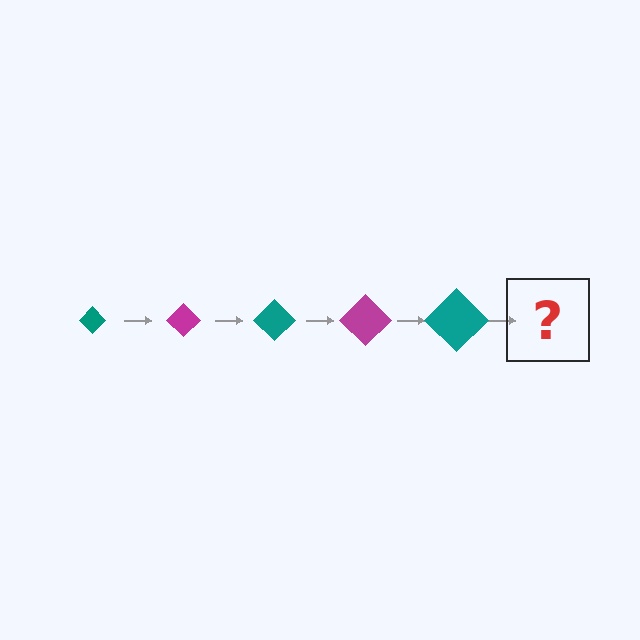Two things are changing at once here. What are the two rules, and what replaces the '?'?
The two rules are that the diamond grows larger each step and the color cycles through teal and magenta. The '?' should be a magenta diamond, larger than the previous one.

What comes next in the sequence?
The next element should be a magenta diamond, larger than the previous one.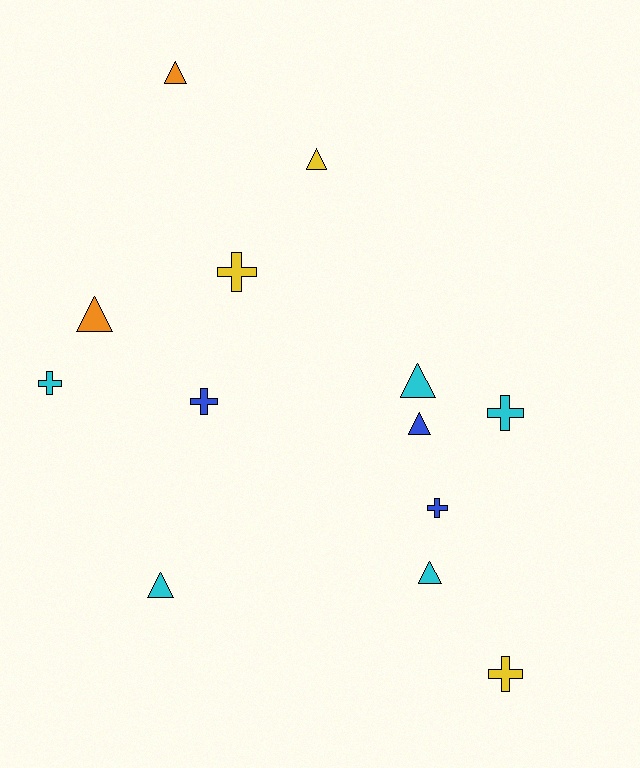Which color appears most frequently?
Cyan, with 5 objects.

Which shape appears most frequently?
Triangle, with 7 objects.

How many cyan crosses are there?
There are 2 cyan crosses.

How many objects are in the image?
There are 13 objects.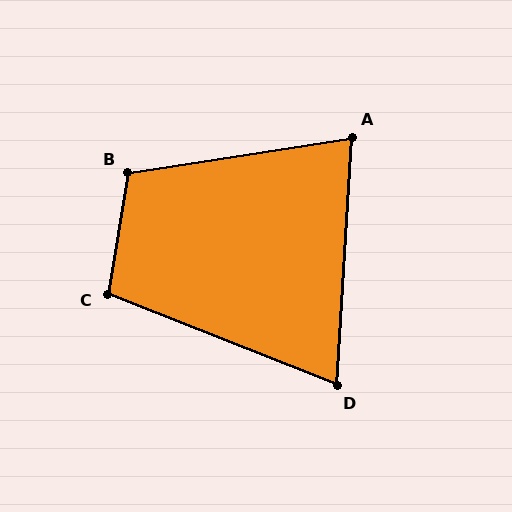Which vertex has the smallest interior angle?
D, at approximately 72 degrees.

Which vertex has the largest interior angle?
B, at approximately 108 degrees.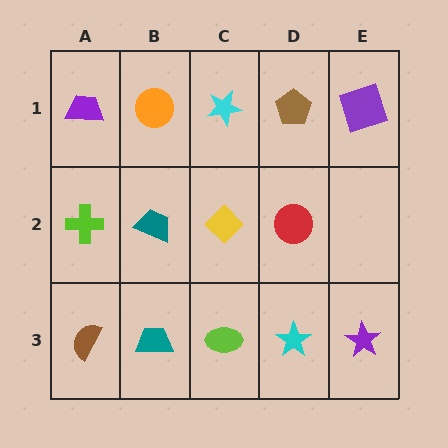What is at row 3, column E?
A purple star.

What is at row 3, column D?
A cyan star.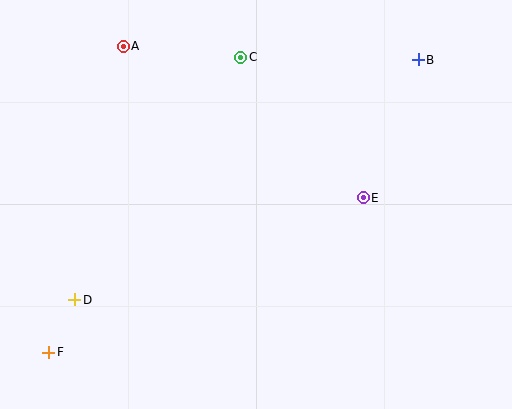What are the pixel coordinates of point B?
Point B is at (418, 60).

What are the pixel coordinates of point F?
Point F is at (49, 352).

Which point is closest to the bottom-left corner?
Point F is closest to the bottom-left corner.